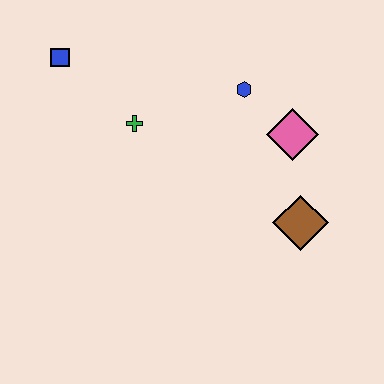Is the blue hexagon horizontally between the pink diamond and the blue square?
Yes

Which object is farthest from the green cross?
The brown diamond is farthest from the green cross.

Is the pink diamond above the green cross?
No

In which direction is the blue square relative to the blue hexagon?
The blue square is to the left of the blue hexagon.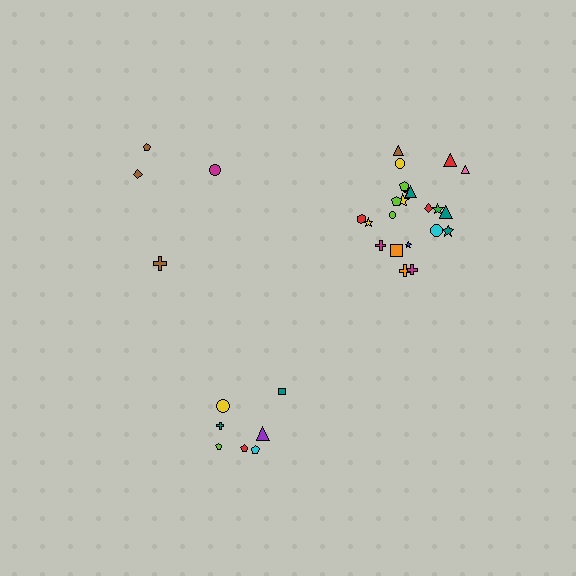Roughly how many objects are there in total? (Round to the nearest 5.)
Roughly 35 objects in total.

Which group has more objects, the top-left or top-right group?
The top-right group.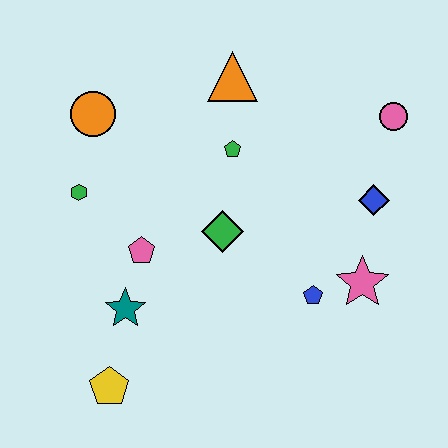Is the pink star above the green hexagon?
No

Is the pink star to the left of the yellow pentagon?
No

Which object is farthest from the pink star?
The orange circle is farthest from the pink star.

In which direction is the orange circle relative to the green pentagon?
The orange circle is to the left of the green pentagon.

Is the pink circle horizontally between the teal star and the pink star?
No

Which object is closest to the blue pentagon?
The pink star is closest to the blue pentagon.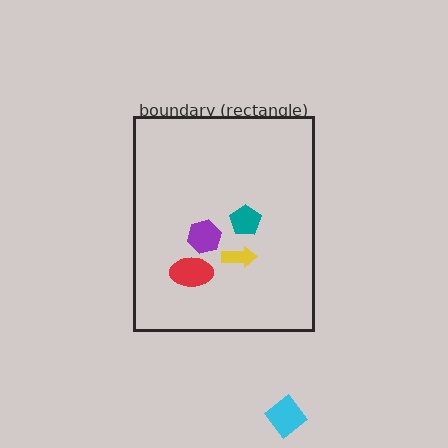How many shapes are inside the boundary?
4 inside, 1 outside.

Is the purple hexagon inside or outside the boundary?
Inside.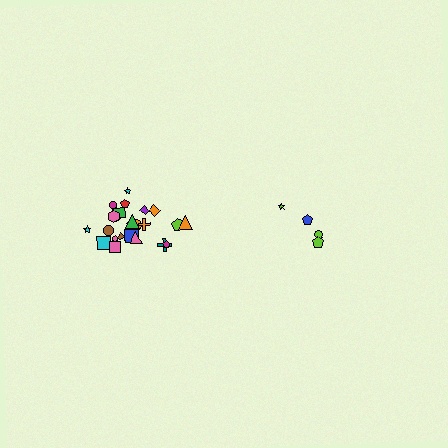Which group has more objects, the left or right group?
The left group.